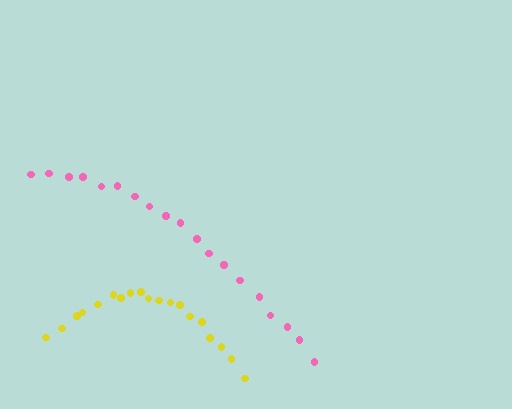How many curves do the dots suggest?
There are 2 distinct paths.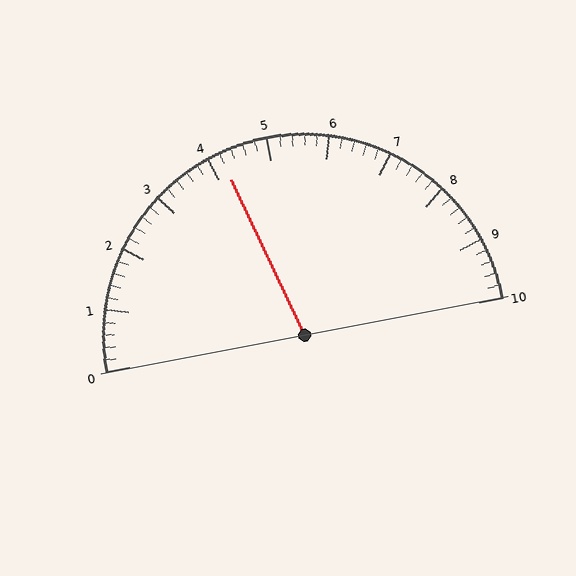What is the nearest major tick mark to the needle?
The nearest major tick mark is 4.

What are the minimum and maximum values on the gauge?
The gauge ranges from 0 to 10.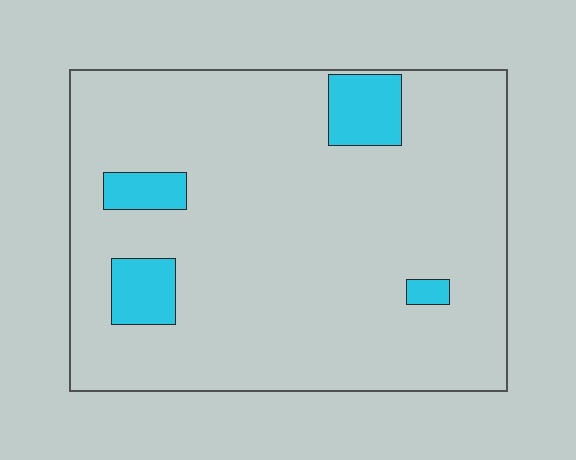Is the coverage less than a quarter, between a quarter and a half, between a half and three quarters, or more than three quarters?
Less than a quarter.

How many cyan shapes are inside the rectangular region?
4.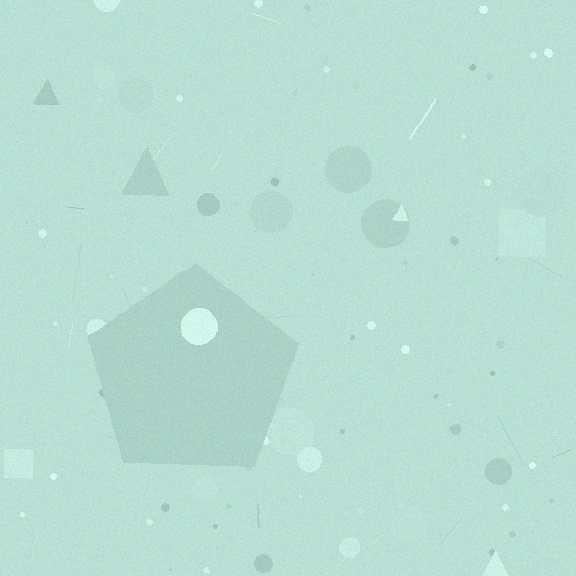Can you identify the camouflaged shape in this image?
The camouflaged shape is a pentagon.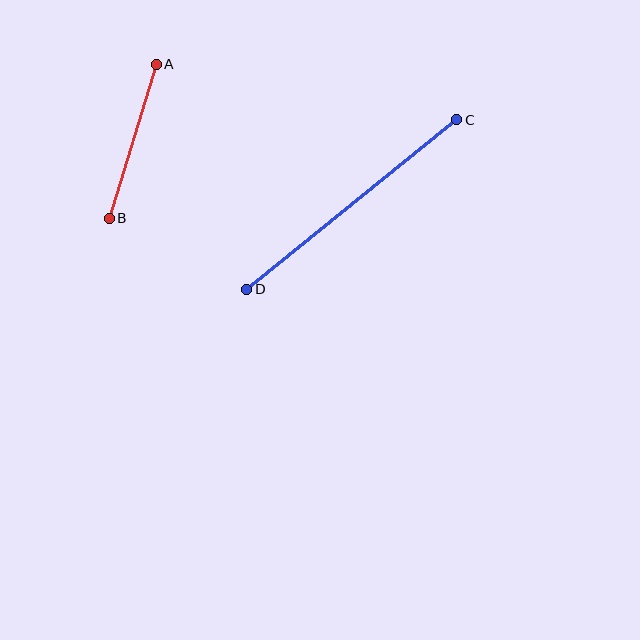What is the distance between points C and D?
The distance is approximately 270 pixels.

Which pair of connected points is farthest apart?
Points C and D are farthest apart.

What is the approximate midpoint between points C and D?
The midpoint is at approximately (352, 204) pixels.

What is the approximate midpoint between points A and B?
The midpoint is at approximately (133, 141) pixels.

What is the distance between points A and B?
The distance is approximately 161 pixels.